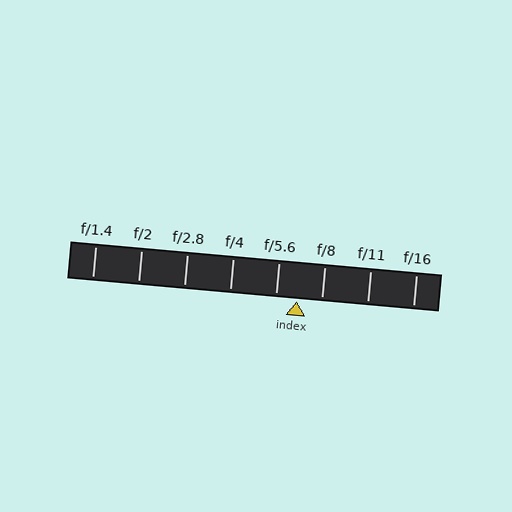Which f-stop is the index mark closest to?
The index mark is closest to f/5.6.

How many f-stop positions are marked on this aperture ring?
There are 8 f-stop positions marked.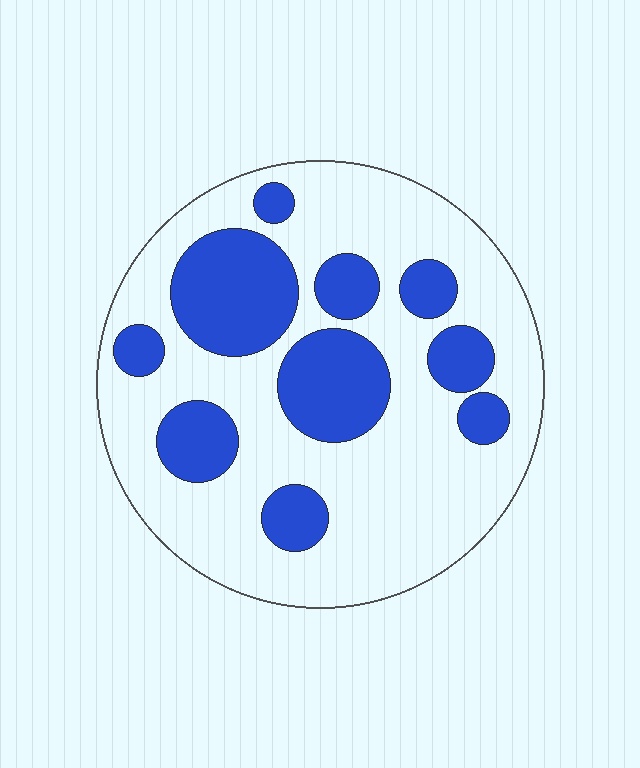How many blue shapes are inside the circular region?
10.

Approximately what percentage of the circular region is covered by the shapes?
Approximately 30%.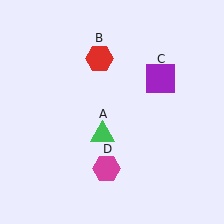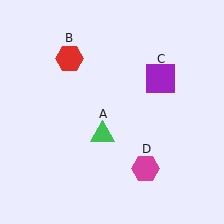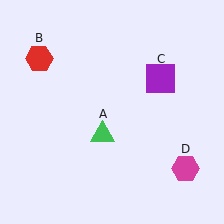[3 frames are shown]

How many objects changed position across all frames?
2 objects changed position: red hexagon (object B), magenta hexagon (object D).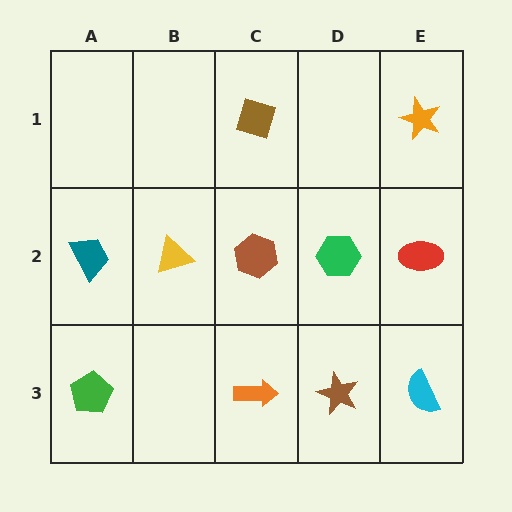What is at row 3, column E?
A cyan semicircle.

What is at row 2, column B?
A yellow triangle.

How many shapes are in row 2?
5 shapes.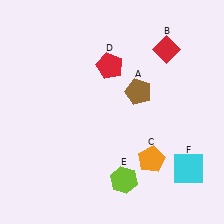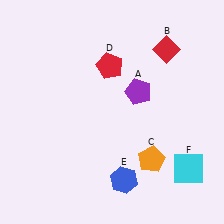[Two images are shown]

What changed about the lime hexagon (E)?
In Image 1, E is lime. In Image 2, it changed to blue.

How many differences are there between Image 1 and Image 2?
There are 2 differences between the two images.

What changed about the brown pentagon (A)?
In Image 1, A is brown. In Image 2, it changed to purple.